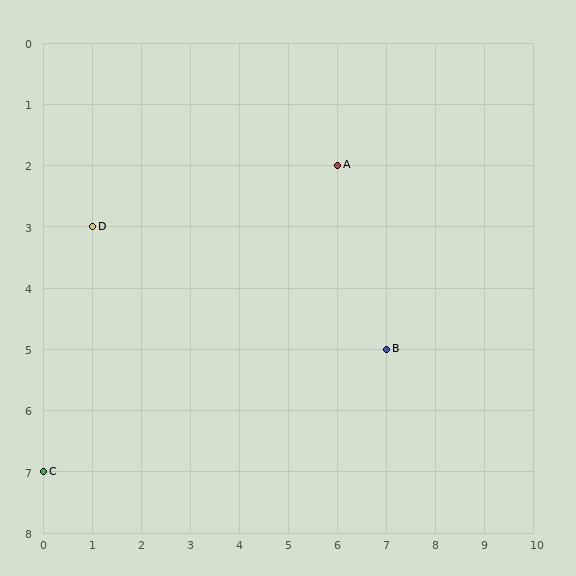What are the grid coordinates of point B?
Point B is at grid coordinates (7, 5).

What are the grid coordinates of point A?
Point A is at grid coordinates (6, 2).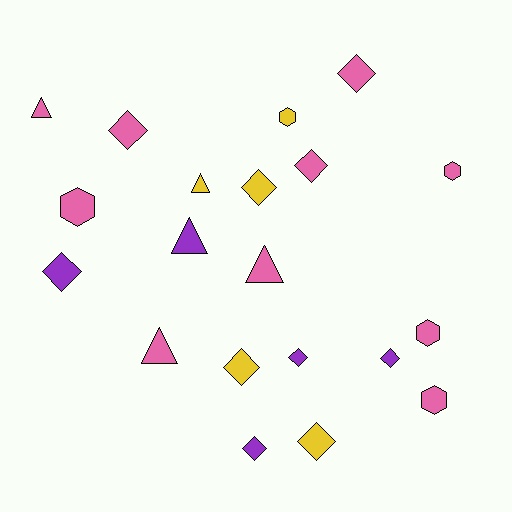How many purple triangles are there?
There is 1 purple triangle.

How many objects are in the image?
There are 20 objects.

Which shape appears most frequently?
Diamond, with 10 objects.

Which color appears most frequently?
Pink, with 10 objects.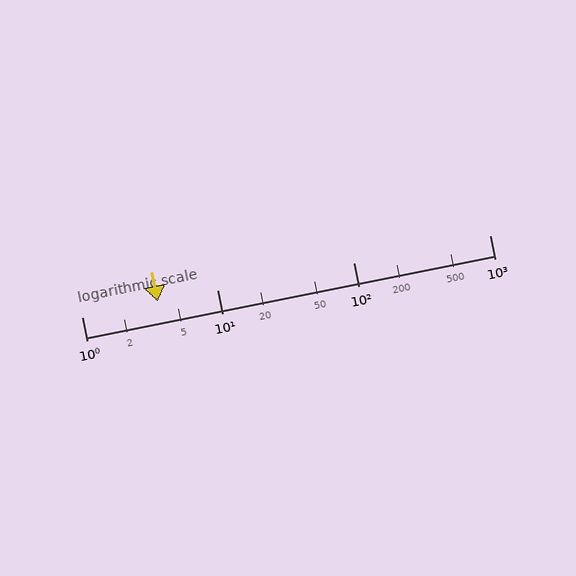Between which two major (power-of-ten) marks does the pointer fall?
The pointer is between 1 and 10.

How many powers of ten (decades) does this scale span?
The scale spans 3 decades, from 1 to 1000.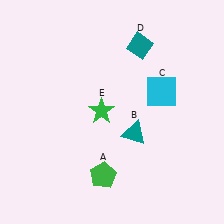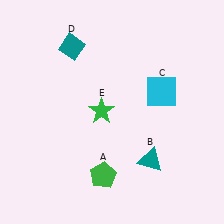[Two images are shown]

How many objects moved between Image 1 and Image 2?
2 objects moved between the two images.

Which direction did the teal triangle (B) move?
The teal triangle (B) moved down.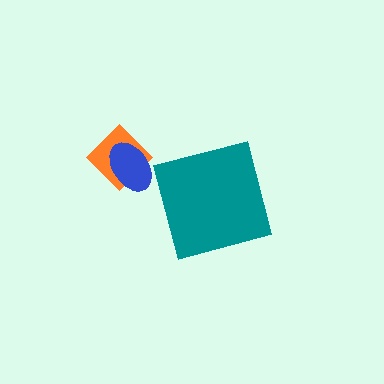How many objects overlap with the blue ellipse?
1 object overlaps with the blue ellipse.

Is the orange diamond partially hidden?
Yes, it is partially covered by another shape.